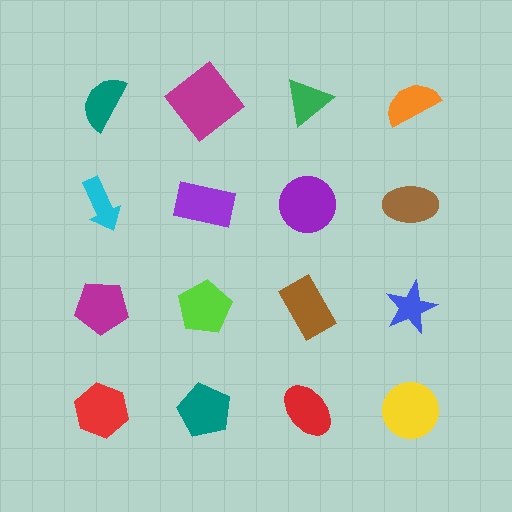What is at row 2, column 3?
A purple circle.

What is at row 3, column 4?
A blue star.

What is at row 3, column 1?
A magenta pentagon.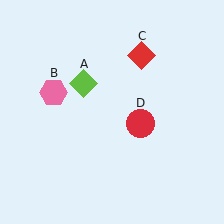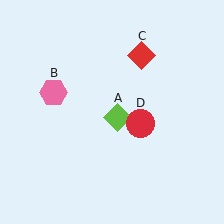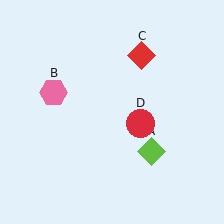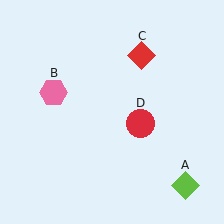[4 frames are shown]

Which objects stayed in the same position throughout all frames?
Pink hexagon (object B) and red diamond (object C) and red circle (object D) remained stationary.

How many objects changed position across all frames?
1 object changed position: lime diamond (object A).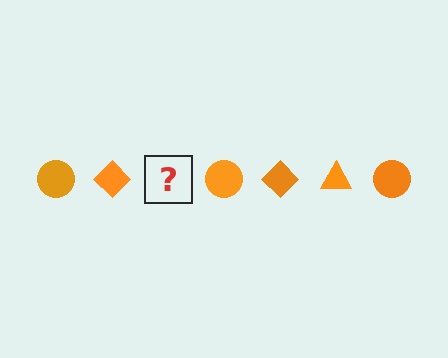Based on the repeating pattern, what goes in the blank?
The blank should be an orange triangle.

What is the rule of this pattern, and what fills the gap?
The rule is that the pattern cycles through circle, diamond, triangle shapes in orange. The gap should be filled with an orange triangle.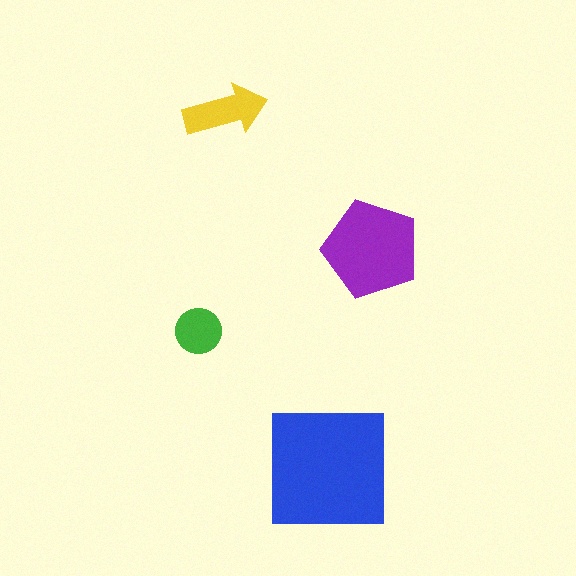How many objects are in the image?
There are 4 objects in the image.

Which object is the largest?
The blue square.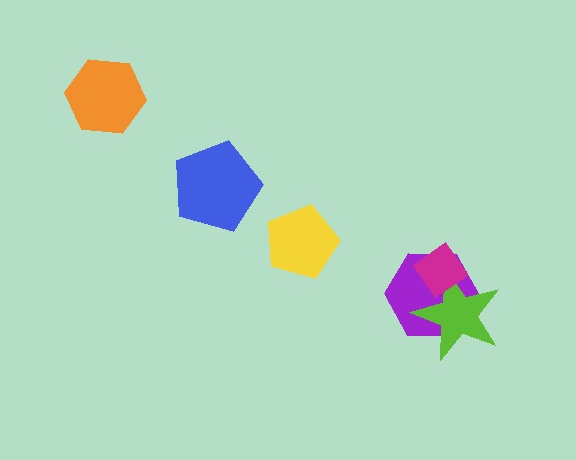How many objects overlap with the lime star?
2 objects overlap with the lime star.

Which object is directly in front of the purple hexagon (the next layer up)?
The lime star is directly in front of the purple hexagon.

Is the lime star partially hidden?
Yes, it is partially covered by another shape.